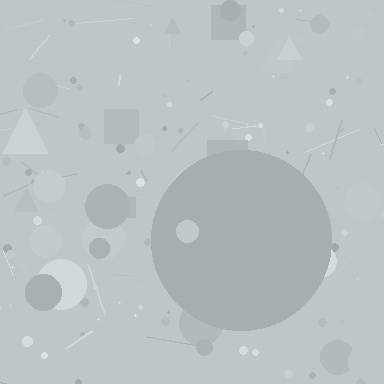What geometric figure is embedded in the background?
A circle is embedded in the background.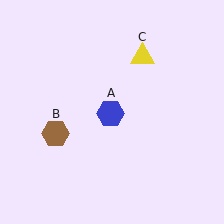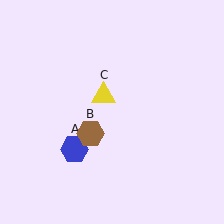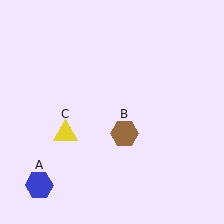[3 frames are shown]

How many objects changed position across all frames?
3 objects changed position: blue hexagon (object A), brown hexagon (object B), yellow triangle (object C).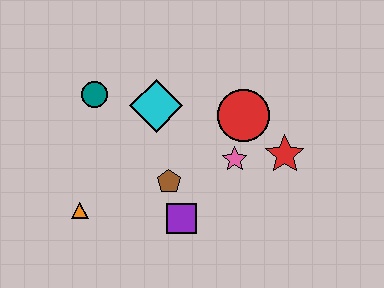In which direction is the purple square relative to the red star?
The purple square is to the left of the red star.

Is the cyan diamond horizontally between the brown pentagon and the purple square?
No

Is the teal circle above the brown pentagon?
Yes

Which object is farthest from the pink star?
The orange triangle is farthest from the pink star.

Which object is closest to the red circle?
The pink star is closest to the red circle.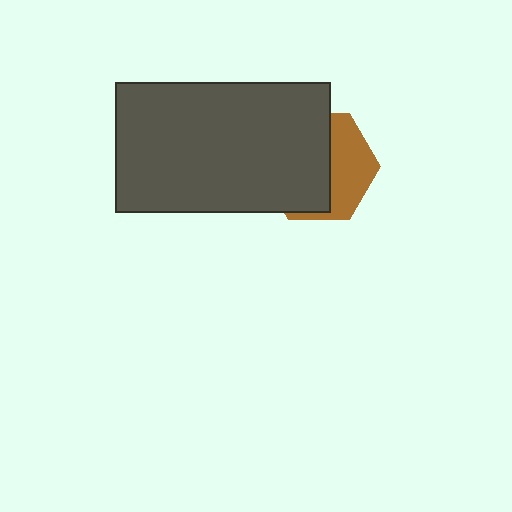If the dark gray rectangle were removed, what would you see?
You would see the complete brown hexagon.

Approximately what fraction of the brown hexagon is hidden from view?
Roughly 61% of the brown hexagon is hidden behind the dark gray rectangle.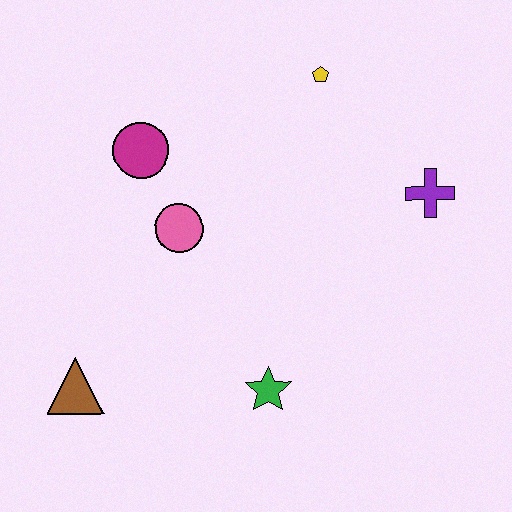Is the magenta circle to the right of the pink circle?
No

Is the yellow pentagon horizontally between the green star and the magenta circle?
No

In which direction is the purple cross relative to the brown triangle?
The purple cross is to the right of the brown triangle.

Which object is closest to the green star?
The pink circle is closest to the green star.